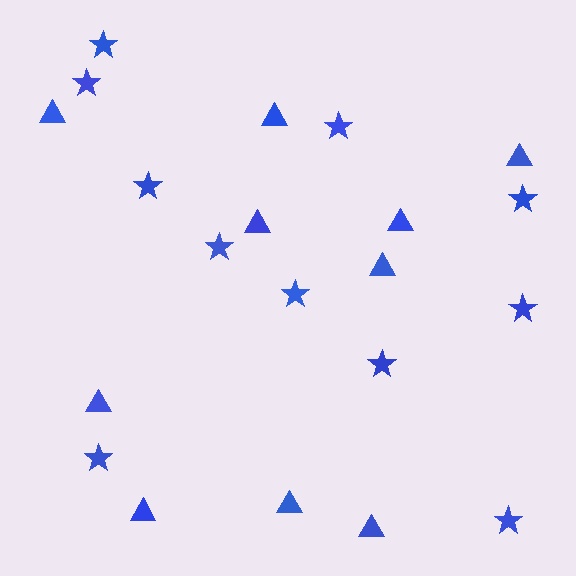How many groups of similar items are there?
There are 2 groups: one group of triangles (10) and one group of stars (11).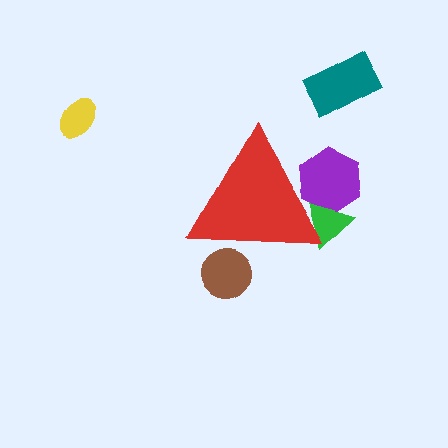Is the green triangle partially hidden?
Yes, the green triangle is partially hidden behind the red triangle.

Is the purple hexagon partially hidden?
Yes, the purple hexagon is partially hidden behind the red triangle.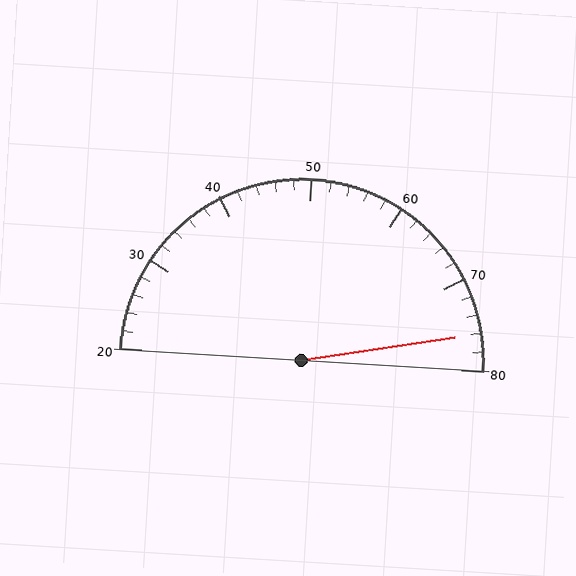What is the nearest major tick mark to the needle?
The nearest major tick mark is 80.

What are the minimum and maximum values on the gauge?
The gauge ranges from 20 to 80.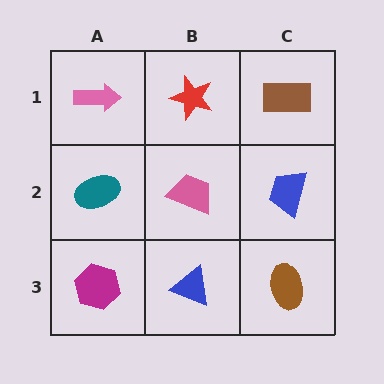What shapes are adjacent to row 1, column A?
A teal ellipse (row 2, column A), a red star (row 1, column B).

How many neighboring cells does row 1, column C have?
2.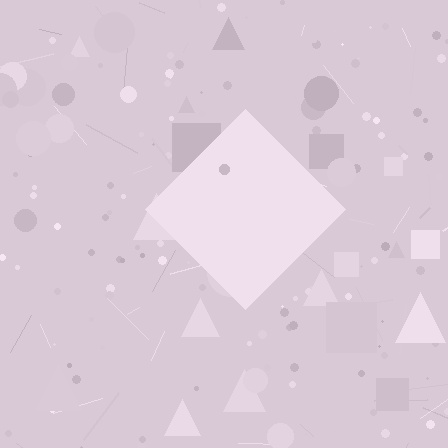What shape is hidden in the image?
A diamond is hidden in the image.